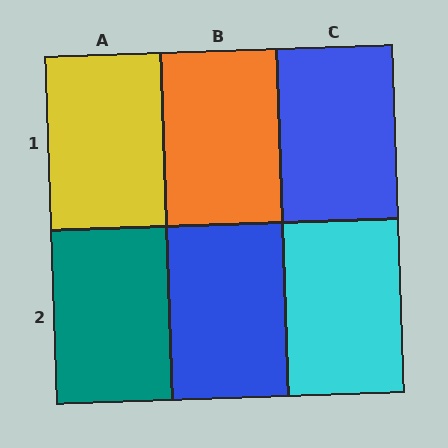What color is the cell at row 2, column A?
Teal.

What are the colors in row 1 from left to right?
Yellow, orange, blue.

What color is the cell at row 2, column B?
Blue.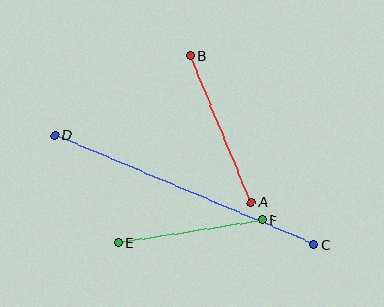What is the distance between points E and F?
The distance is approximately 146 pixels.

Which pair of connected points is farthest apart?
Points C and D are farthest apart.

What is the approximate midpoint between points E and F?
The midpoint is at approximately (190, 231) pixels.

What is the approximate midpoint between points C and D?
The midpoint is at approximately (184, 190) pixels.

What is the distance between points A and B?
The distance is approximately 158 pixels.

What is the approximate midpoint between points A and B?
The midpoint is at approximately (221, 129) pixels.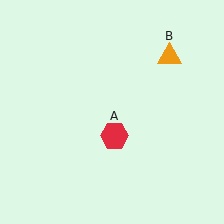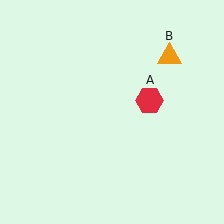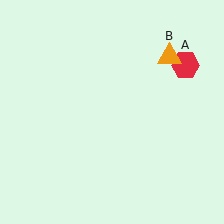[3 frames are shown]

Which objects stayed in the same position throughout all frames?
Orange triangle (object B) remained stationary.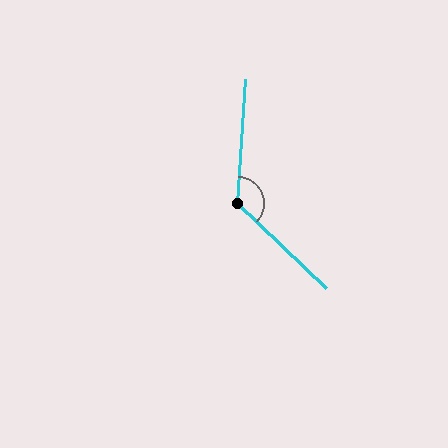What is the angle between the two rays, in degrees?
Approximately 130 degrees.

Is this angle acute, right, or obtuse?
It is obtuse.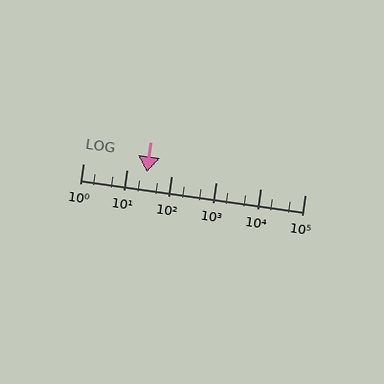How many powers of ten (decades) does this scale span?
The scale spans 5 decades, from 1 to 100000.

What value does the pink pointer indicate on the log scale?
The pointer indicates approximately 28.